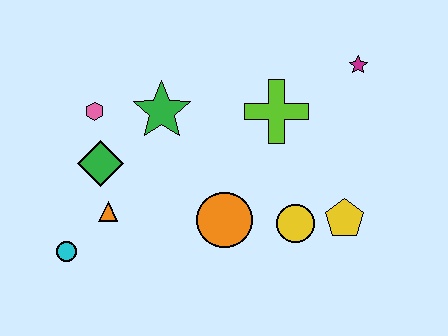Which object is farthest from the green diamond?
The magenta star is farthest from the green diamond.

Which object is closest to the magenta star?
The lime cross is closest to the magenta star.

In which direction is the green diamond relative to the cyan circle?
The green diamond is above the cyan circle.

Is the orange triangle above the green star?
No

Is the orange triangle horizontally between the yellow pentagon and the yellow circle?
No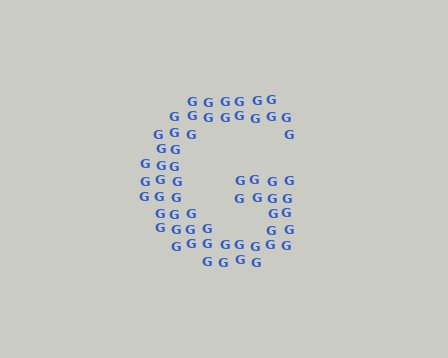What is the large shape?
The large shape is the letter G.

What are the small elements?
The small elements are letter G's.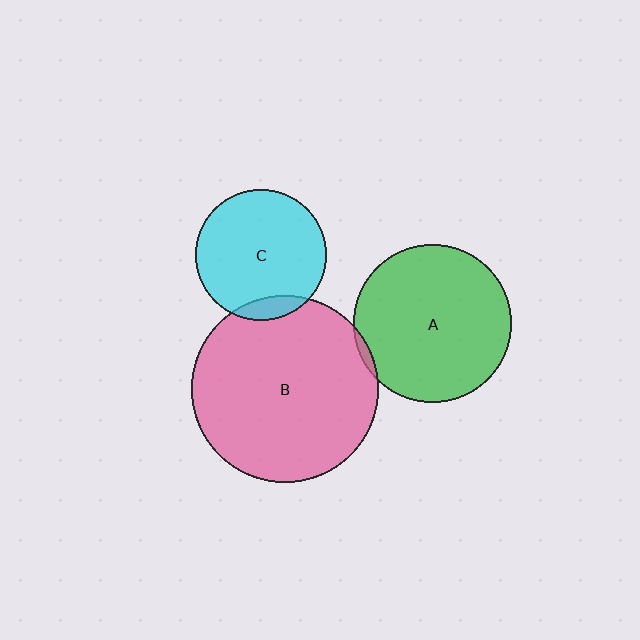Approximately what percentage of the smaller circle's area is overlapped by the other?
Approximately 10%.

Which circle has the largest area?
Circle B (pink).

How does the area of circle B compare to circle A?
Approximately 1.4 times.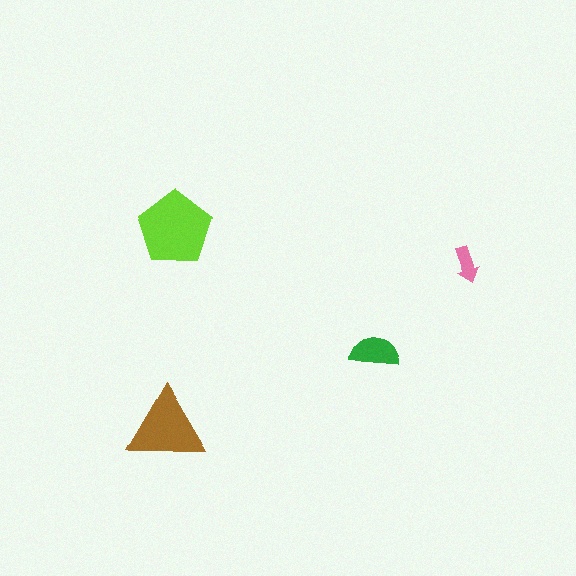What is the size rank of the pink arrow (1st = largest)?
4th.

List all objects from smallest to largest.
The pink arrow, the green semicircle, the brown triangle, the lime pentagon.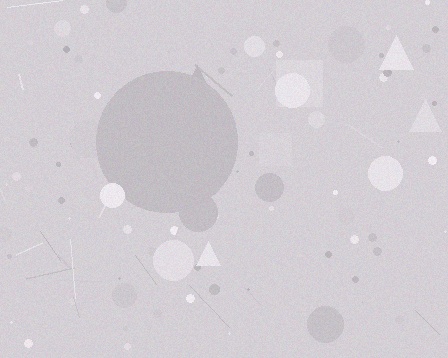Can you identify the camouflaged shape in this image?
The camouflaged shape is a circle.